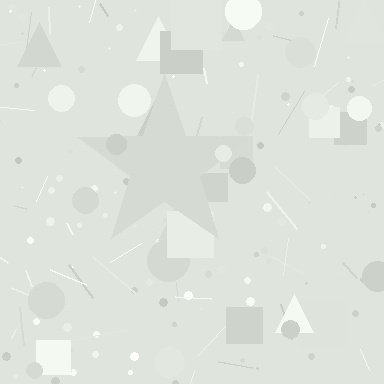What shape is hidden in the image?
A star is hidden in the image.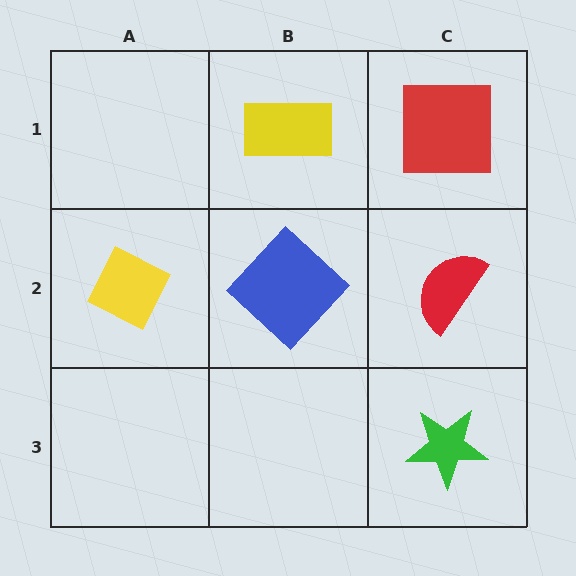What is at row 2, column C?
A red semicircle.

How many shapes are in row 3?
1 shape.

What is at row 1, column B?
A yellow rectangle.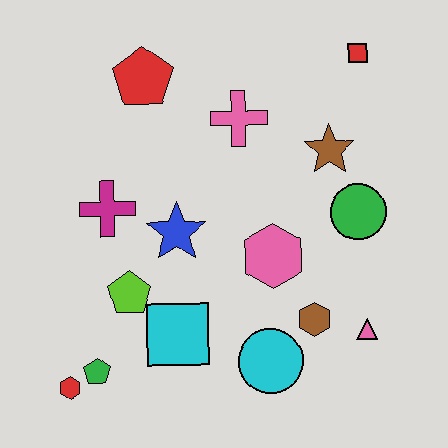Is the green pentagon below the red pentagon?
Yes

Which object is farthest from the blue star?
The red square is farthest from the blue star.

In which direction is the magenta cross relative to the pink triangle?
The magenta cross is to the left of the pink triangle.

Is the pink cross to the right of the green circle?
No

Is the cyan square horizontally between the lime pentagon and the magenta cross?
No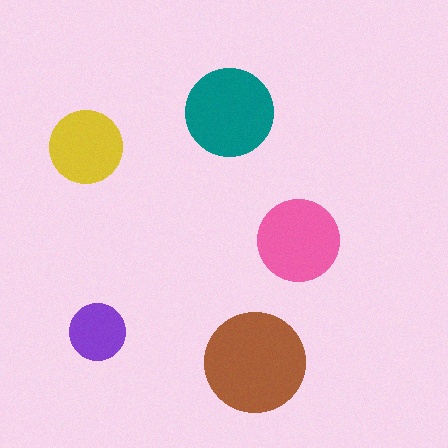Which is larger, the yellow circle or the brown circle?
The brown one.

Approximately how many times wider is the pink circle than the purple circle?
About 1.5 times wider.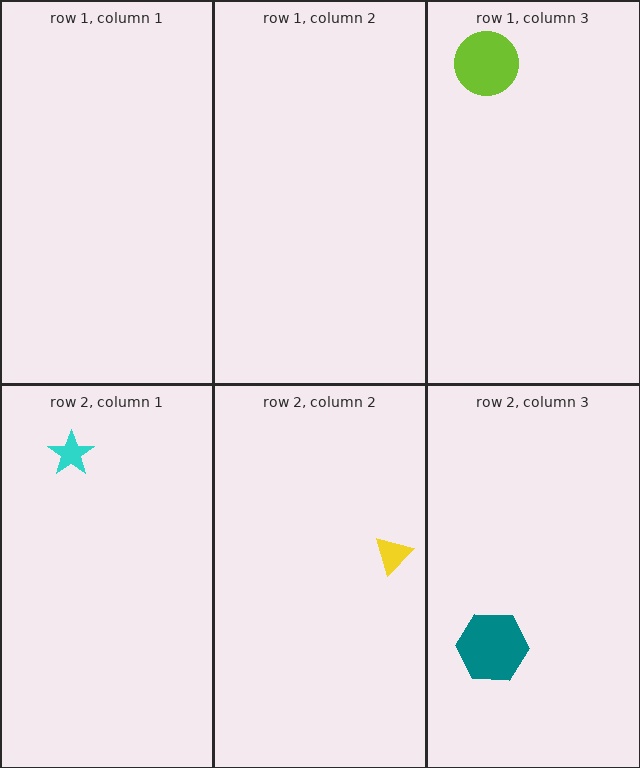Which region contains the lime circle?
The row 1, column 3 region.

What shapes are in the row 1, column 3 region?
The lime circle.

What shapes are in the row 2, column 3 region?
The teal hexagon.